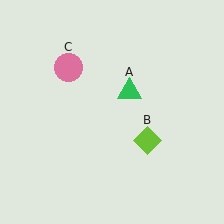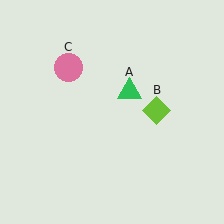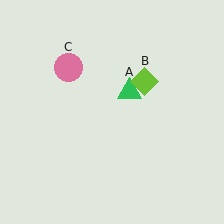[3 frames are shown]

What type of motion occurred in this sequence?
The lime diamond (object B) rotated counterclockwise around the center of the scene.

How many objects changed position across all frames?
1 object changed position: lime diamond (object B).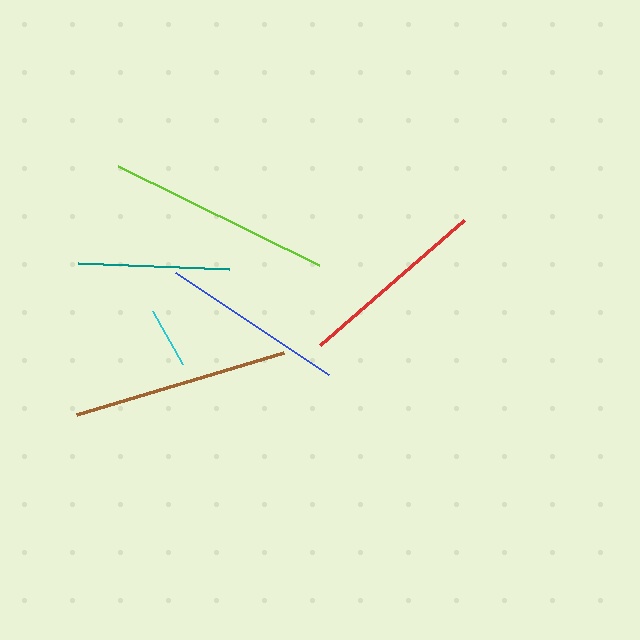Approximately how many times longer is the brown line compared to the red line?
The brown line is approximately 1.1 times the length of the red line.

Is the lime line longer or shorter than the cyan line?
The lime line is longer than the cyan line.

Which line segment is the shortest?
The cyan line is the shortest at approximately 61 pixels.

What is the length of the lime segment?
The lime segment is approximately 224 pixels long.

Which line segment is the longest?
The lime line is the longest at approximately 224 pixels.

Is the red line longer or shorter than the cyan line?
The red line is longer than the cyan line.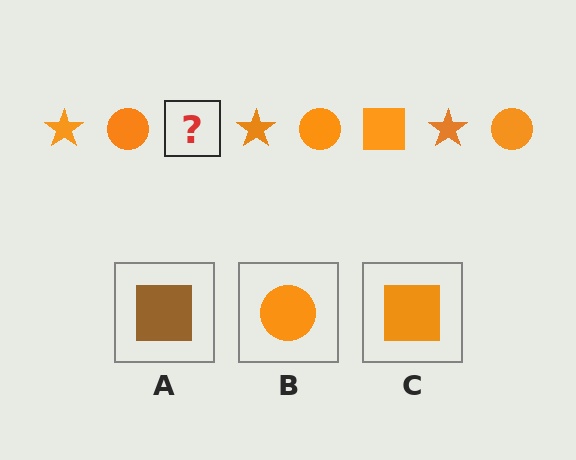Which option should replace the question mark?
Option C.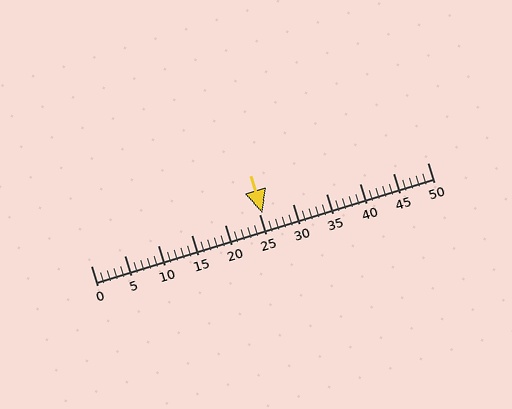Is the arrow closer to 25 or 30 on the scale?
The arrow is closer to 25.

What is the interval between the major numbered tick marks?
The major tick marks are spaced 5 units apart.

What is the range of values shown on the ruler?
The ruler shows values from 0 to 50.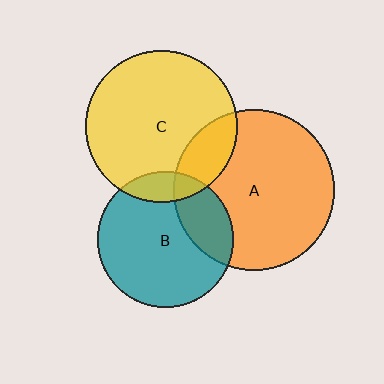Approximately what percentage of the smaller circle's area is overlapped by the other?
Approximately 20%.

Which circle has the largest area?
Circle A (orange).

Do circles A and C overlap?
Yes.